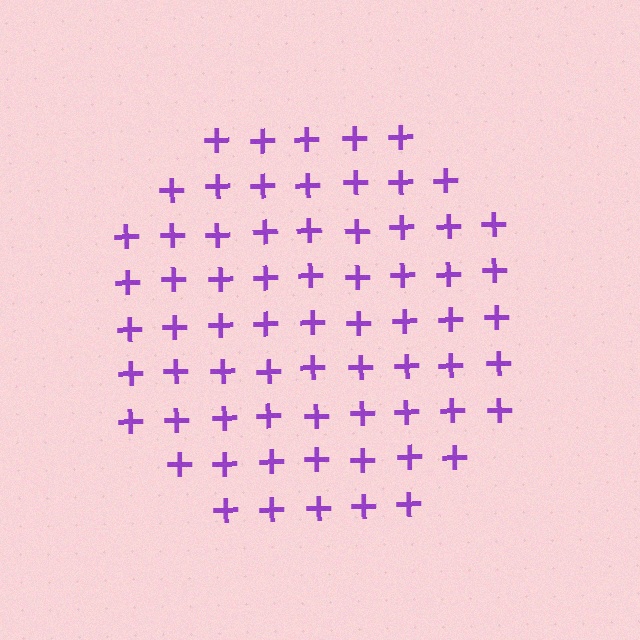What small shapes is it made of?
It is made of small plus signs.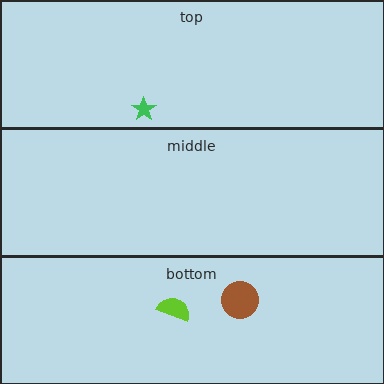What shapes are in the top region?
The green star.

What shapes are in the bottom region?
The lime semicircle, the brown circle.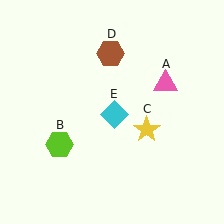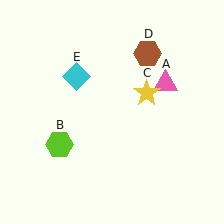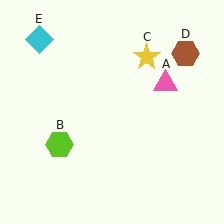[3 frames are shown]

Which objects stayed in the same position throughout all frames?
Pink triangle (object A) and lime hexagon (object B) remained stationary.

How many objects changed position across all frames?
3 objects changed position: yellow star (object C), brown hexagon (object D), cyan diamond (object E).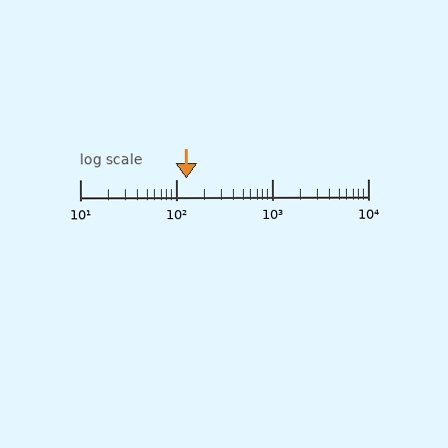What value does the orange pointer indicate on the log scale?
The pointer indicates approximately 130.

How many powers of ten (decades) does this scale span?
The scale spans 3 decades, from 10 to 10000.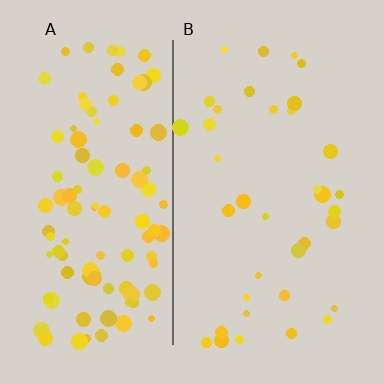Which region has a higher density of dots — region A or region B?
A (the left).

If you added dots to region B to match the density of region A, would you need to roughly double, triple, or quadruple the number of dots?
Approximately triple.